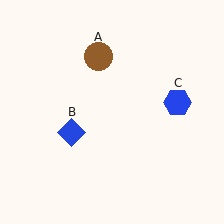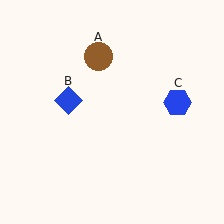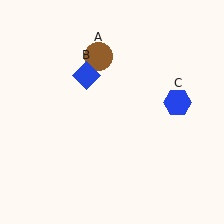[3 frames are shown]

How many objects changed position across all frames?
1 object changed position: blue diamond (object B).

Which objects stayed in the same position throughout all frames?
Brown circle (object A) and blue hexagon (object C) remained stationary.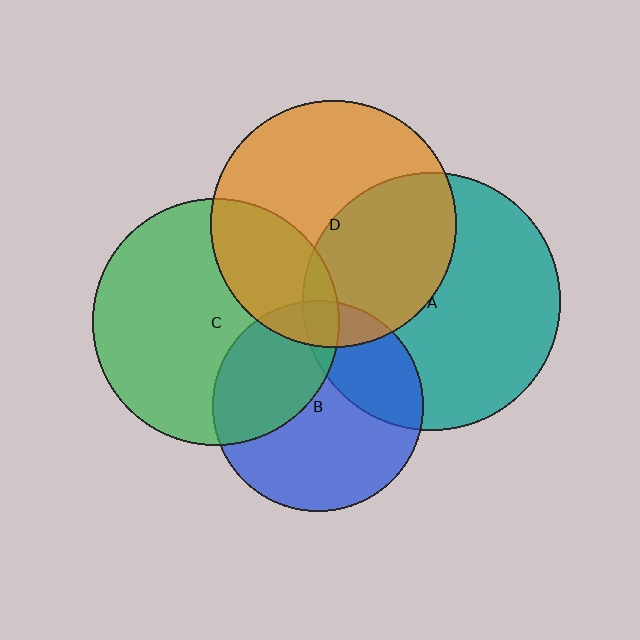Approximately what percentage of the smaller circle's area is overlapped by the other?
Approximately 35%.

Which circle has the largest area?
Circle A (teal).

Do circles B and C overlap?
Yes.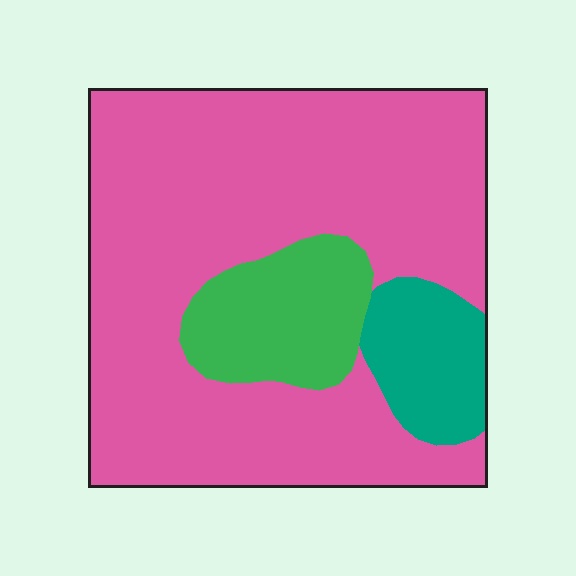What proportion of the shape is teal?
Teal takes up less than a quarter of the shape.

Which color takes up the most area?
Pink, at roughly 75%.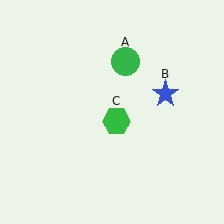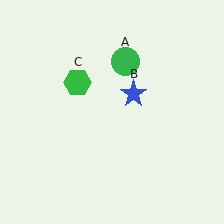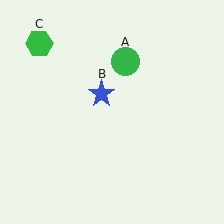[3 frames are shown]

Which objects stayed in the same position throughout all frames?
Green circle (object A) remained stationary.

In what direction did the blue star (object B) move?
The blue star (object B) moved left.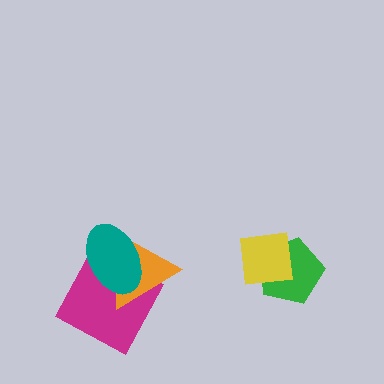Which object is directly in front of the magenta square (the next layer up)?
The orange triangle is directly in front of the magenta square.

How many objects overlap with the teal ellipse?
2 objects overlap with the teal ellipse.